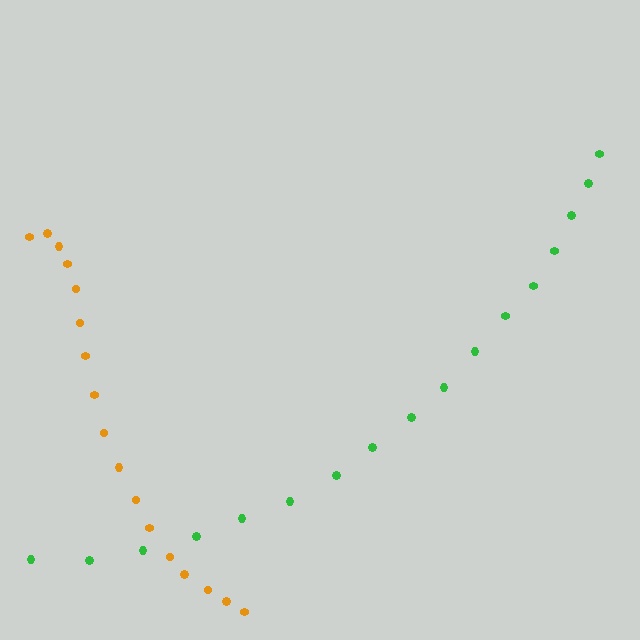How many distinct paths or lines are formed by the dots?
There are 2 distinct paths.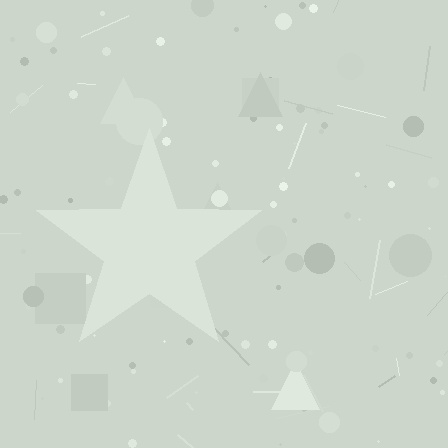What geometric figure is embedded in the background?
A star is embedded in the background.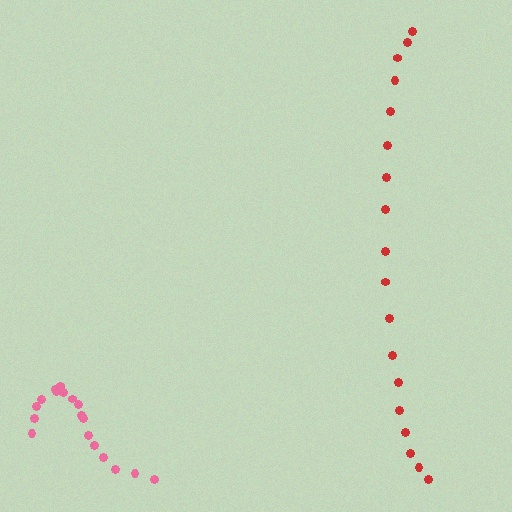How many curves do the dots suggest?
There are 2 distinct paths.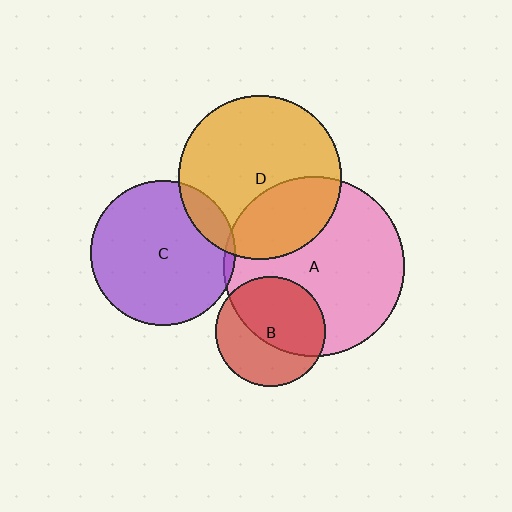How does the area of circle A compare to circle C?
Approximately 1.6 times.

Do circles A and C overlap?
Yes.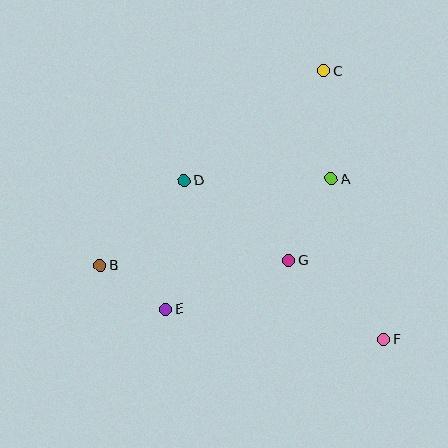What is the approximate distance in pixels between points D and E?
The distance between D and E is approximately 129 pixels.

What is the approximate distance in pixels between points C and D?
The distance between C and D is approximately 178 pixels.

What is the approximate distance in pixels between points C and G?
The distance between C and G is approximately 193 pixels.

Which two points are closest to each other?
Points B and E are closest to each other.